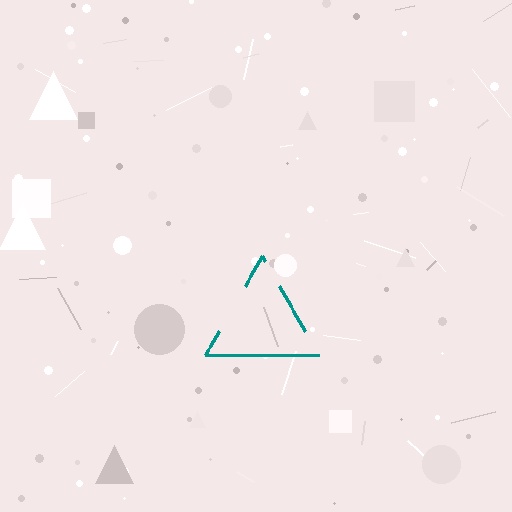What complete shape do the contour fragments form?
The contour fragments form a triangle.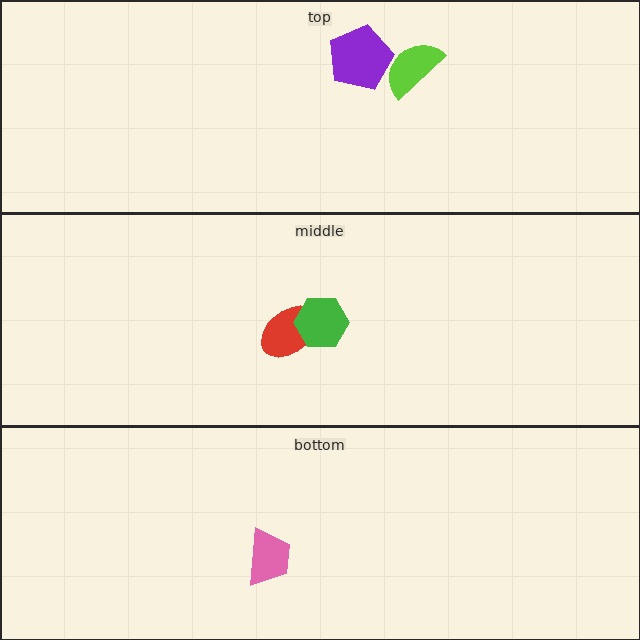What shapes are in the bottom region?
The pink trapezoid.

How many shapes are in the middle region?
2.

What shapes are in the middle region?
The red ellipse, the green hexagon.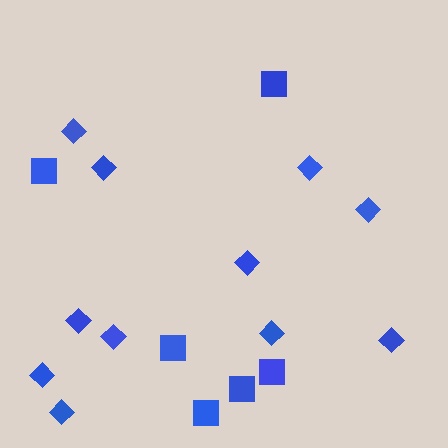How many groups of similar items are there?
There are 2 groups: one group of squares (6) and one group of diamonds (11).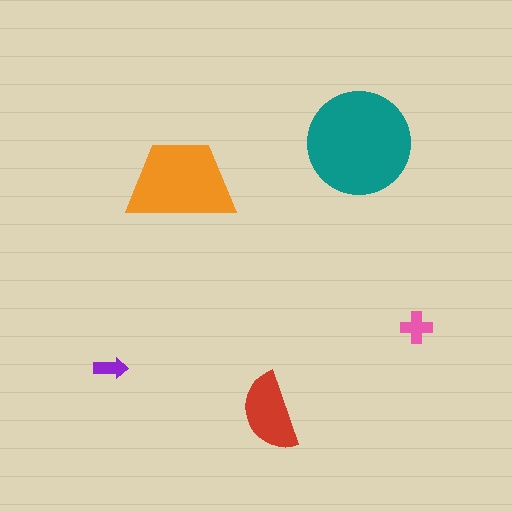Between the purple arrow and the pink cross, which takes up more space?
The pink cross.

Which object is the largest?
The teal circle.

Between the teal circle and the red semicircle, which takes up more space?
The teal circle.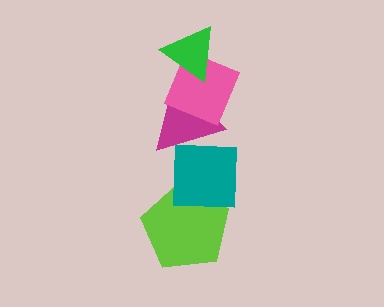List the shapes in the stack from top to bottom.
From top to bottom: the green triangle, the pink diamond, the magenta triangle, the teal square, the lime pentagon.